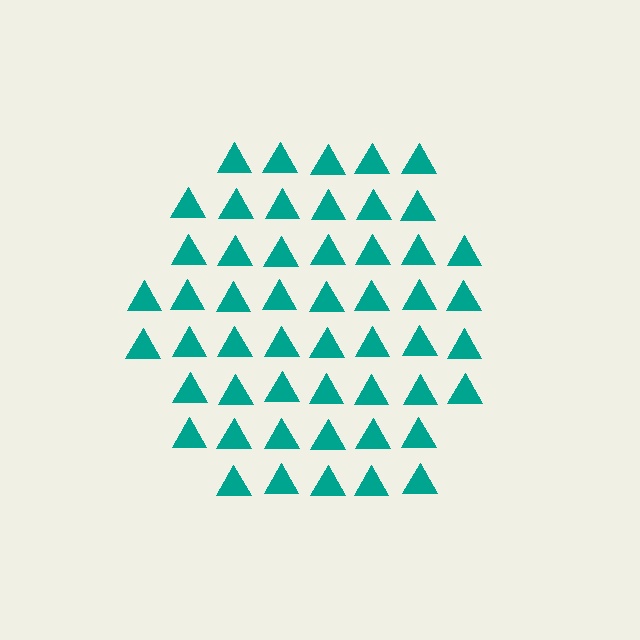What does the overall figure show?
The overall figure shows a hexagon.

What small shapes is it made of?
It is made of small triangles.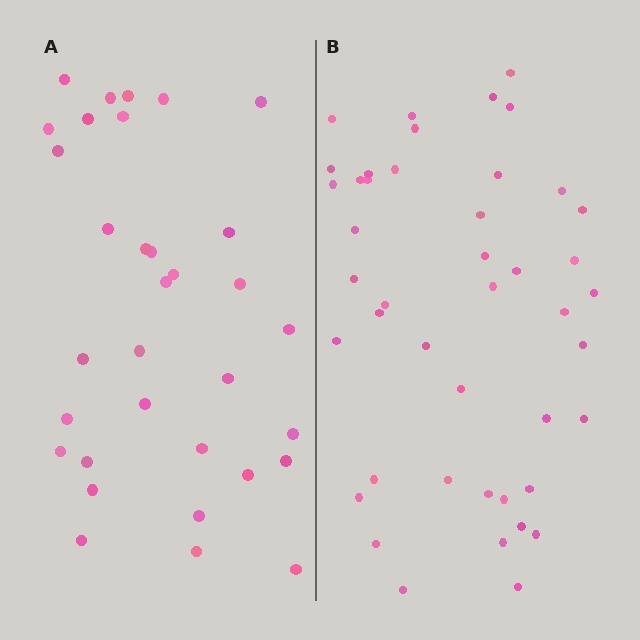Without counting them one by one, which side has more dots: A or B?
Region B (the right region) has more dots.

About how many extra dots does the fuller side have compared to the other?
Region B has roughly 12 or so more dots than region A.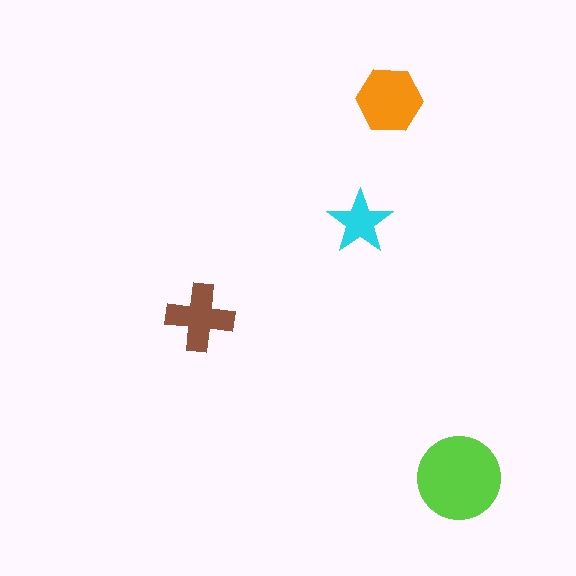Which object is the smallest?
The cyan star.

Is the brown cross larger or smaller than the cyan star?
Larger.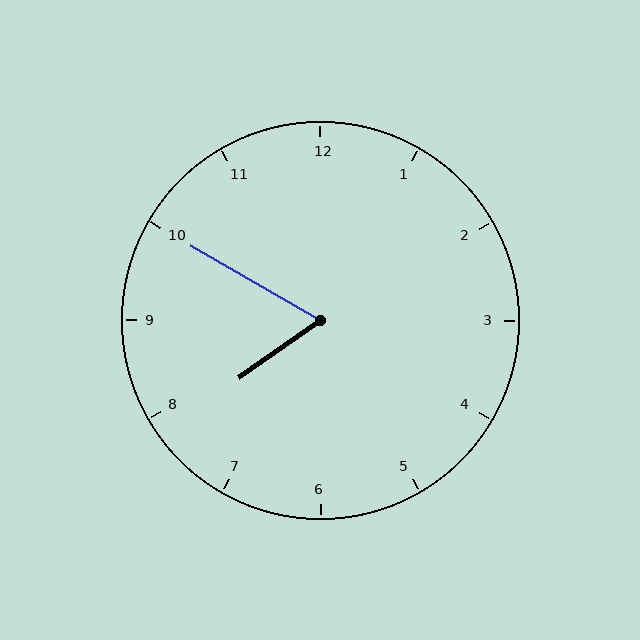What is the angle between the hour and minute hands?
Approximately 65 degrees.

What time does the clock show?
7:50.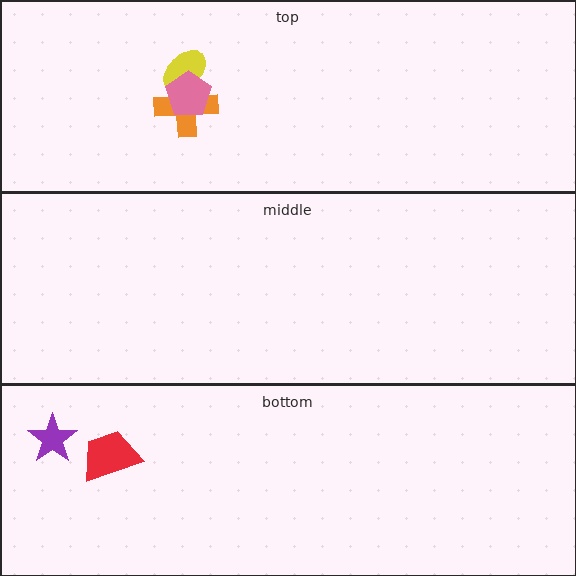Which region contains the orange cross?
The top region.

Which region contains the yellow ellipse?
The top region.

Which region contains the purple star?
The bottom region.